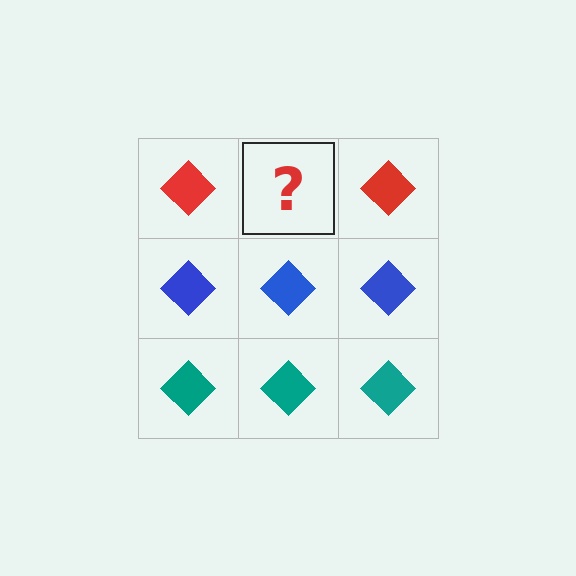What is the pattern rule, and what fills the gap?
The rule is that each row has a consistent color. The gap should be filled with a red diamond.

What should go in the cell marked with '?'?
The missing cell should contain a red diamond.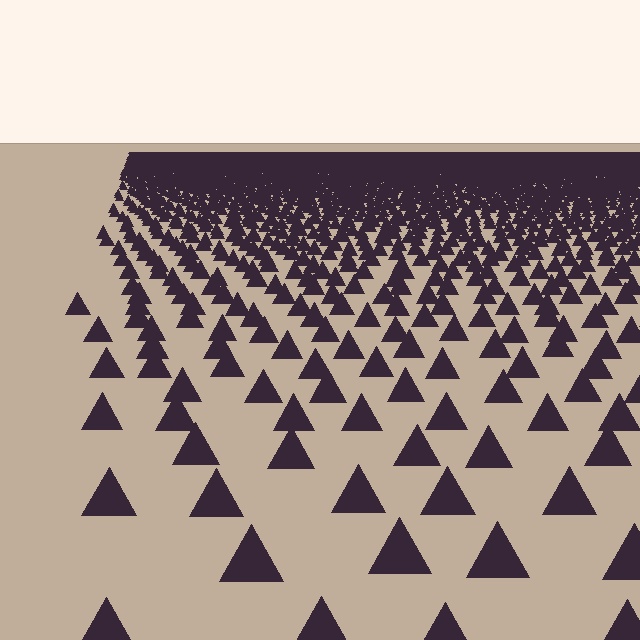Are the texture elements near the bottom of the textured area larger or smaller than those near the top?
Larger. Near the bottom, elements are closer to the viewer and appear at a bigger on-screen size.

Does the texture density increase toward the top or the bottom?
Density increases toward the top.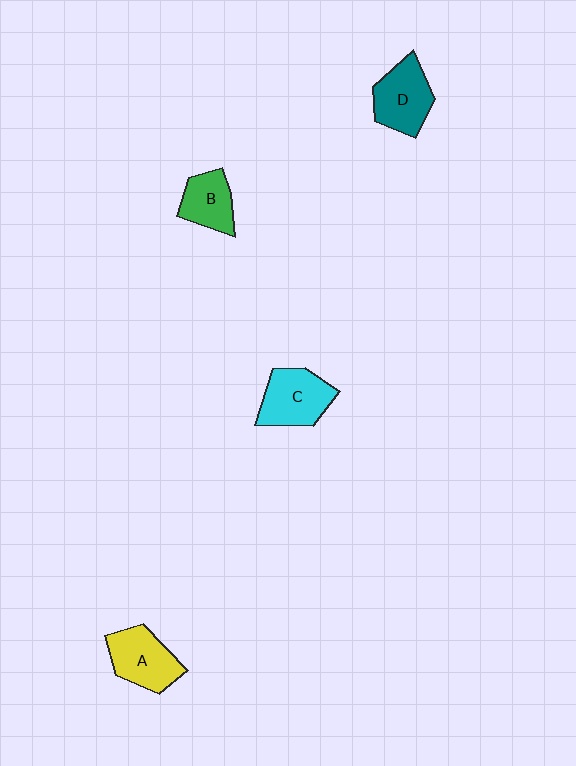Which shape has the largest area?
Shape C (cyan).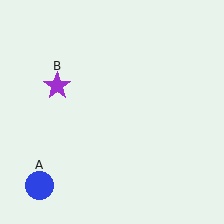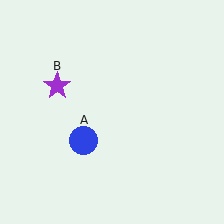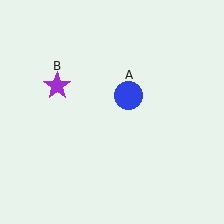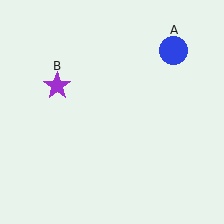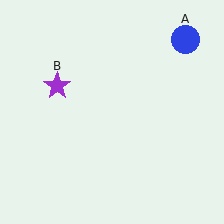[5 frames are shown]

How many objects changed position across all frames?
1 object changed position: blue circle (object A).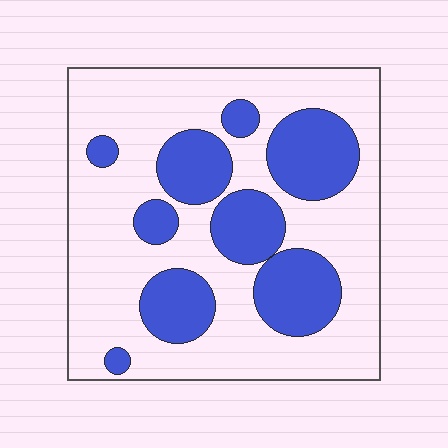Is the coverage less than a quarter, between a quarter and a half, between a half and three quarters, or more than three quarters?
Between a quarter and a half.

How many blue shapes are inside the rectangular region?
9.